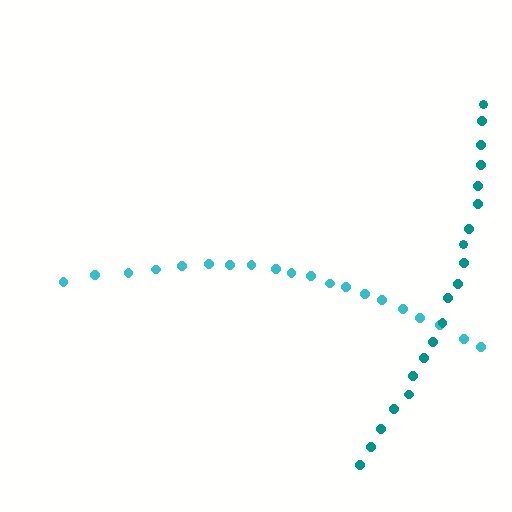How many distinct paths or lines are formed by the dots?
There are 2 distinct paths.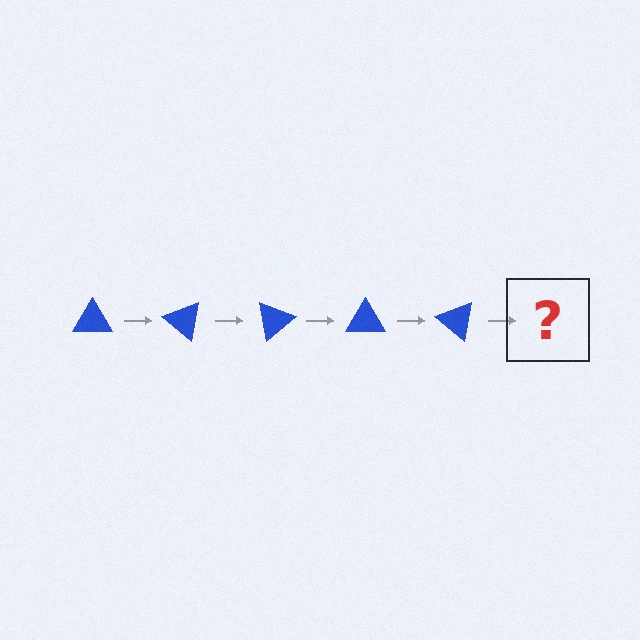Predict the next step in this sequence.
The next step is a blue triangle rotated 200 degrees.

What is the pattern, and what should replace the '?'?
The pattern is that the triangle rotates 40 degrees each step. The '?' should be a blue triangle rotated 200 degrees.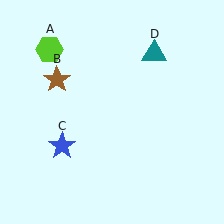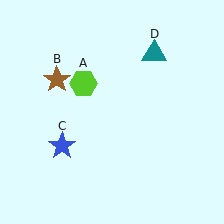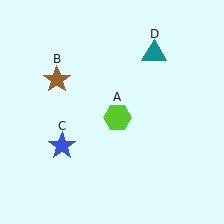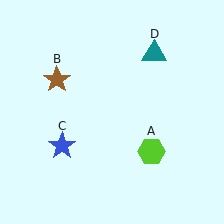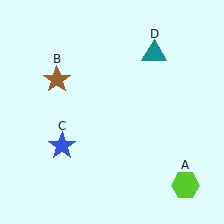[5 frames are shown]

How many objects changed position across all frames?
1 object changed position: lime hexagon (object A).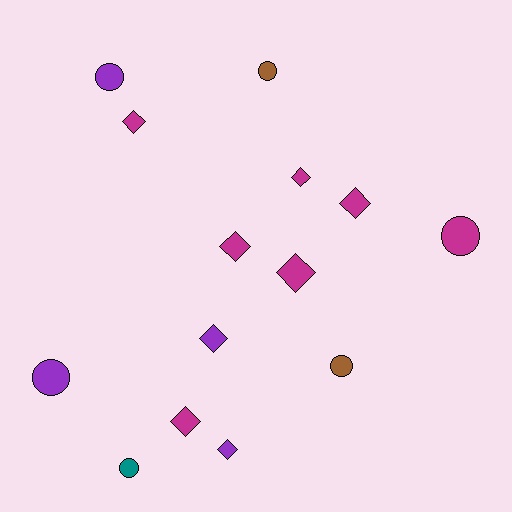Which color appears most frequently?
Magenta, with 7 objects.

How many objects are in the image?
There are 14 objects.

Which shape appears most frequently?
Diamond, with 8 objects.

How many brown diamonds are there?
There are no brown diamonds.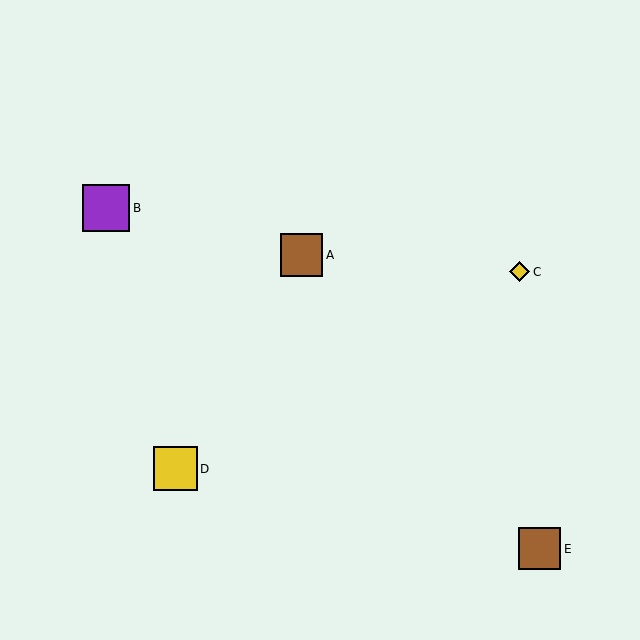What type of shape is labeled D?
Shape D is a yellow square.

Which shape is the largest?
The purple square (labeled B) is the largest.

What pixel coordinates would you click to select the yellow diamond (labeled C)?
Click at (520, 272) to select the yellow diamond C.